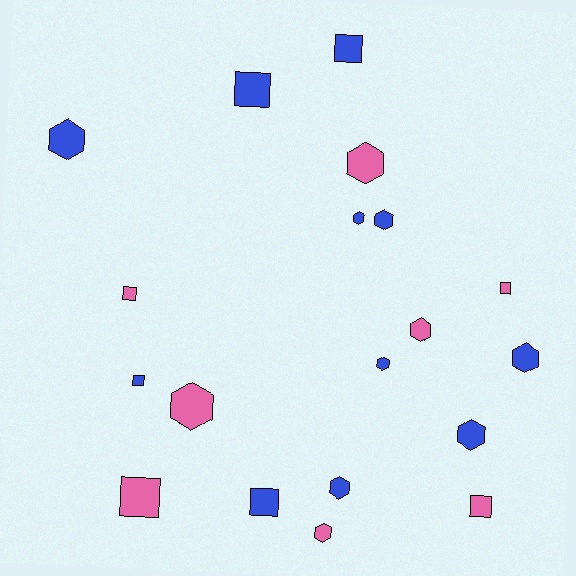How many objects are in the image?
There are 19 objects.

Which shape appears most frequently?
Hexagon, with 11 objects.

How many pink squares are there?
There are 4 pink squares.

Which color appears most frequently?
Blue, with 11 objects.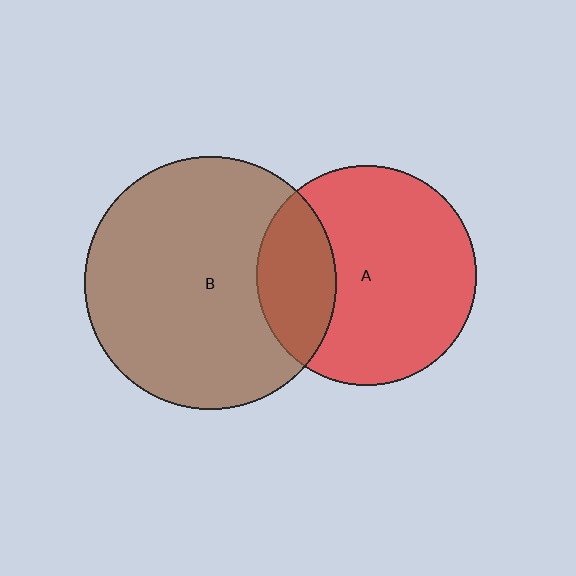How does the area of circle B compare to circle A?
Approximately 1.3 times.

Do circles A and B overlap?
Yes.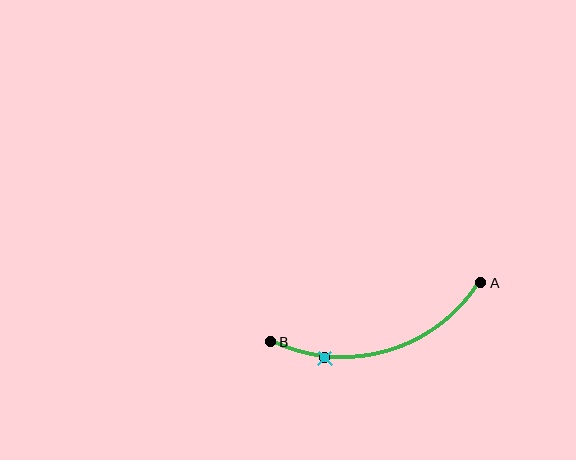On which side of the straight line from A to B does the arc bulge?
The arc bulges below the straight line connecting A and B.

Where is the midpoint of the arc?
The arc midpoint is the point on the curve farthest from the straight line joining A and B. It sits below that line.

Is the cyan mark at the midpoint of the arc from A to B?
No. The cyan mark lies on the arc but is closer to endpoint B. The arc midpoint would be at the point on the curve equidistant along the arc from both A and B.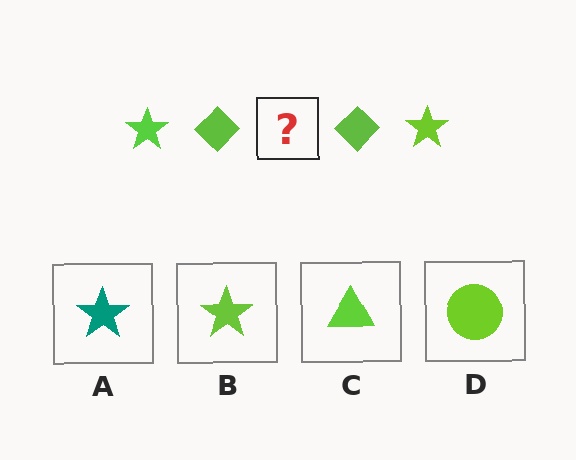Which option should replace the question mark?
Option B.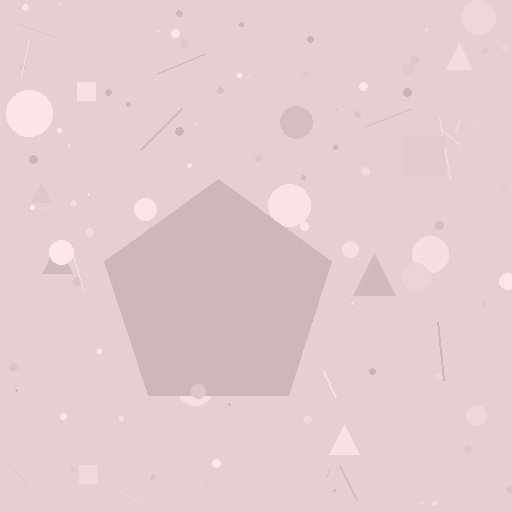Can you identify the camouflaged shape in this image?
The camouflaged shape is a pentagon.